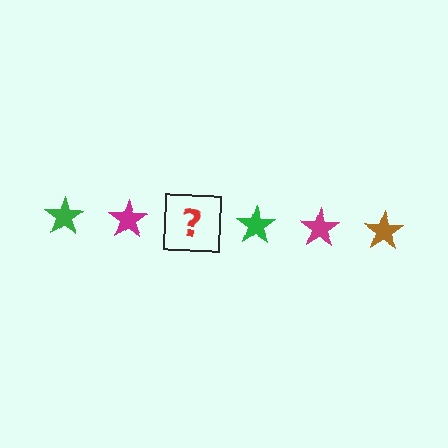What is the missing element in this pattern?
The missing element is a brown star.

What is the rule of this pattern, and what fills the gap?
The rule is that the pattern cycles through green, magenta, brown stars. The gap should be filled with a brown star.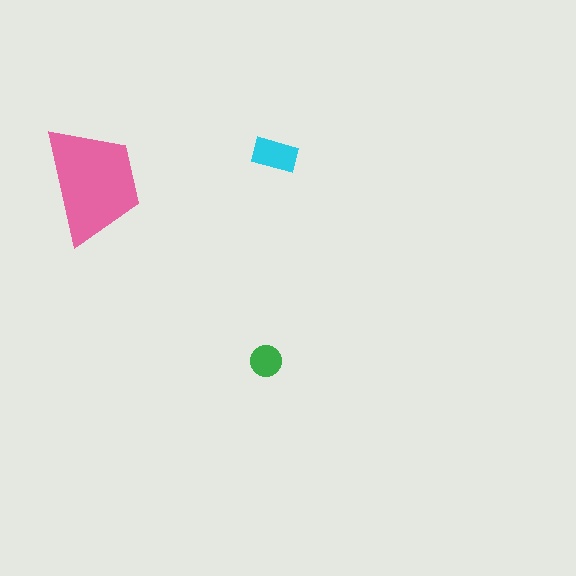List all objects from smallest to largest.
The green circle, the cyan rectangle, the pink trapezoid.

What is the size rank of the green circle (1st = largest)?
3rd.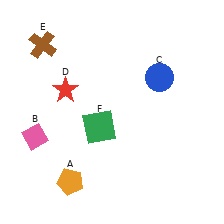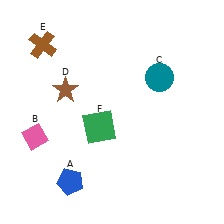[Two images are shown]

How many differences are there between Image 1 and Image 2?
There are 3 differences between the two images.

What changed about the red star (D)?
In Image 1, D is red. In Image 2, it changed to brown.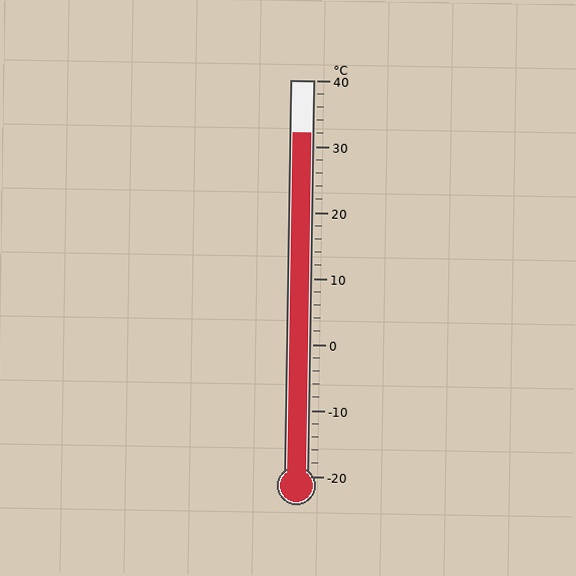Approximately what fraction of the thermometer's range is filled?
The thermometer is filled to approximately 85% of its range.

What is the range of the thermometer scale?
The thermometer scale ranges from -20°C to 40°C.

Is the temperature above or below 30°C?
The temperature is above 30°C.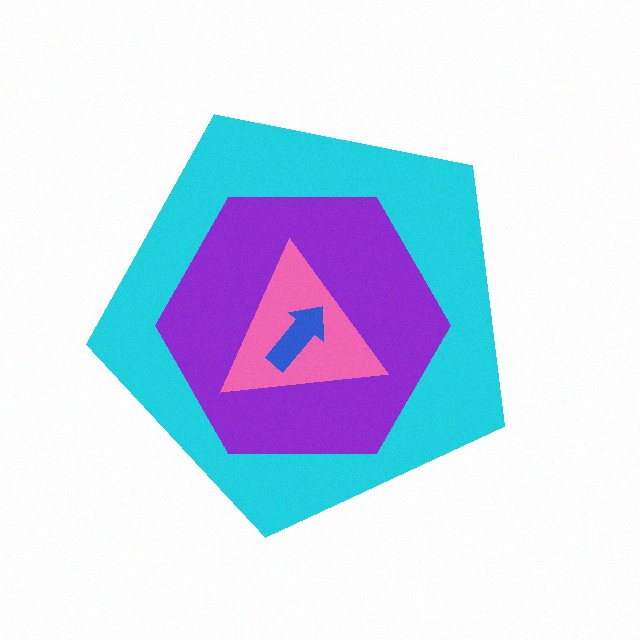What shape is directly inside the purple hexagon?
The pink triangle.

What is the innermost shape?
The blue arrow.